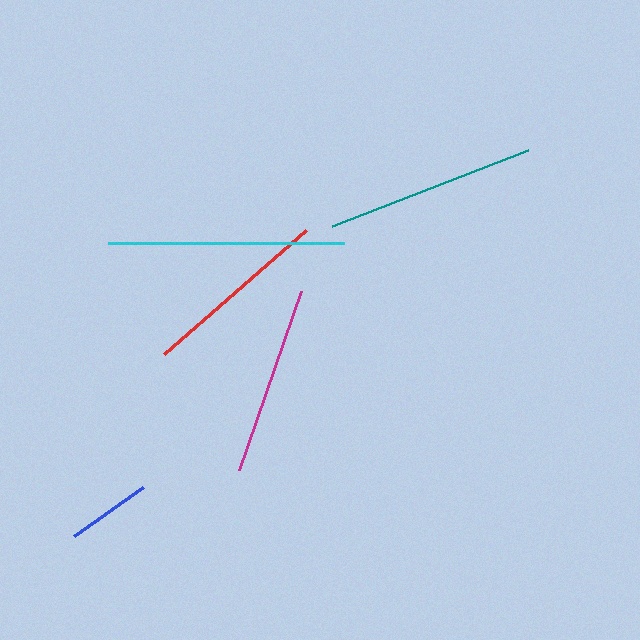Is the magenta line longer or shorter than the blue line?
The magenta line is longer than the blue line.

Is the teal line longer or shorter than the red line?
The teal line is longer than the red line.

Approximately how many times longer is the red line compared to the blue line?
The red line is approximately 2.2 times the length of the blue line.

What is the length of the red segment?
The red segment is approximately 189 pixels long.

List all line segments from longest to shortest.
From longest to shortest: cyan, teal, magenta, red, blue.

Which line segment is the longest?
The cyan line is the longest at approximately 236 pixels.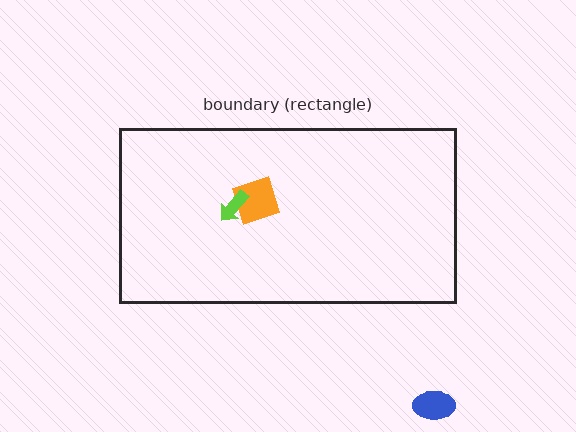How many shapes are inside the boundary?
2 inside, 1 outside.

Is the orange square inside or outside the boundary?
Inside.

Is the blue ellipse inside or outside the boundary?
Outside.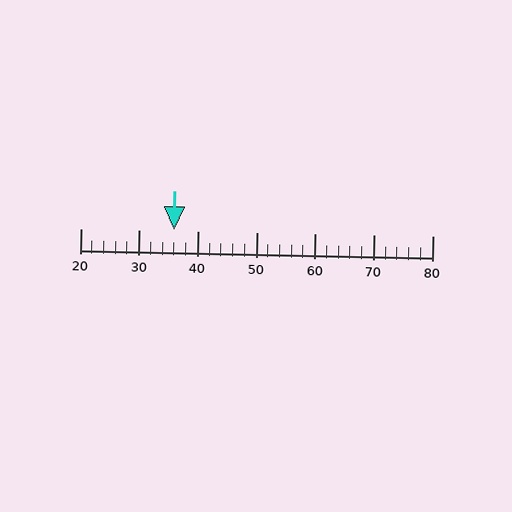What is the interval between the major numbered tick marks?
The major tick marks are spaced 10 units apart.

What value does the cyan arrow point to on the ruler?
The cyan arrow points to approximately 36.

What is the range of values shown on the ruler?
The ruler shows values from 20 to 80.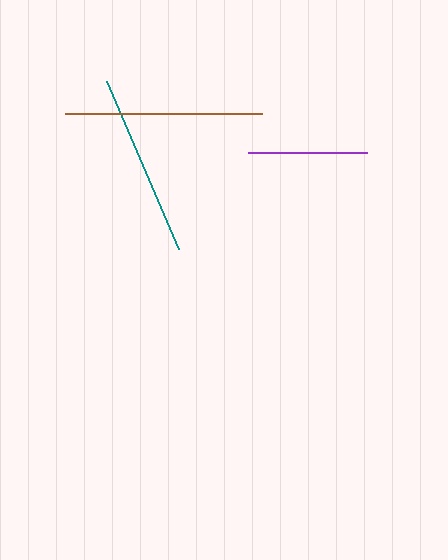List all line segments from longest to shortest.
From longest to shortest: brown, teal, purple.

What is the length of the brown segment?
The brown segment is approximately 197 pixels long.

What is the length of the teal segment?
The teal segment is approximately 183 pixels long.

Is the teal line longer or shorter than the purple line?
The teal line is longer than the purple line.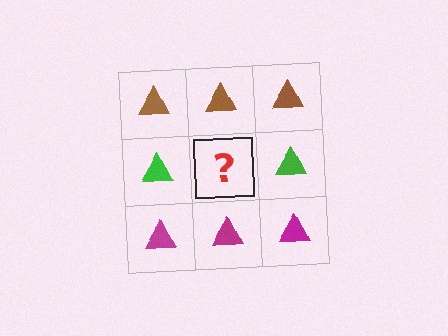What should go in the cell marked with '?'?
The missing cell should contain a green triangle.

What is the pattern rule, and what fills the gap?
The rule is that each row has a consistent color. The gap should be filled with a green triangle.